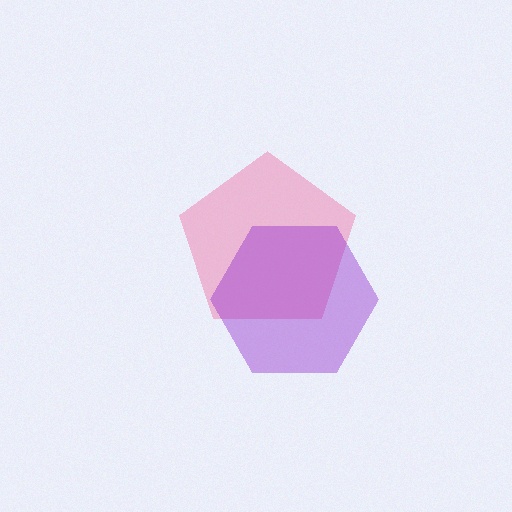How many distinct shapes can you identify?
There are 2 distinct shapes: a pink pentagon, a purple hexagon.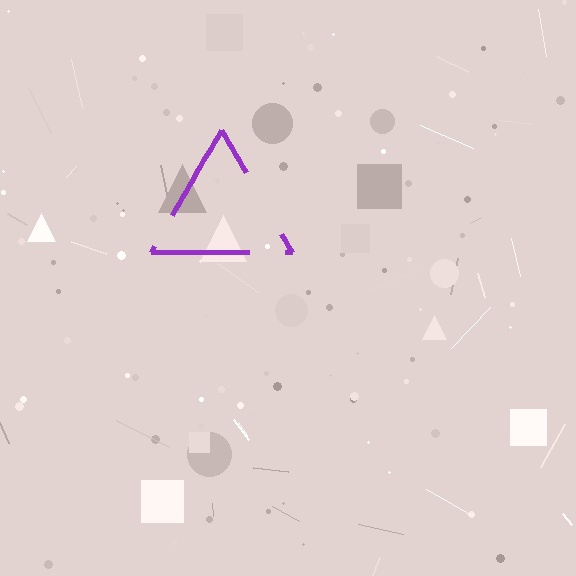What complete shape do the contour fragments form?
The contour fragments form a triangle.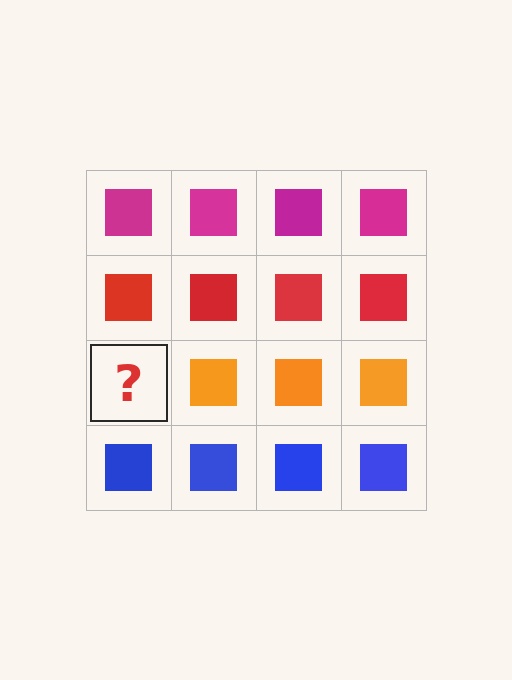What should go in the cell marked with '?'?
The missing cell should contain an orange square.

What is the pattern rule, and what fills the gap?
The rule is that each row has a consistent color. The gap should be filled with an orange square.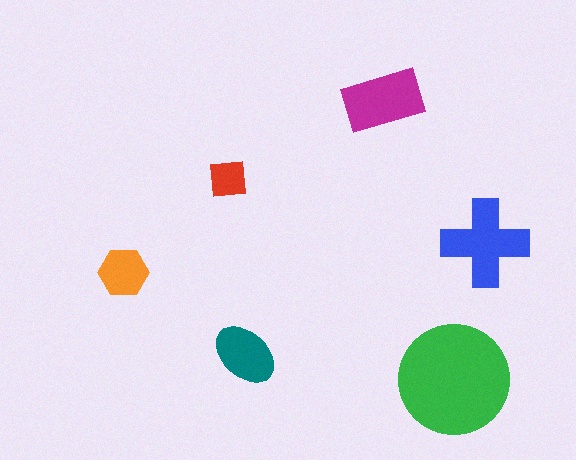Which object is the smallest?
The red square.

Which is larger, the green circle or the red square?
The green circle.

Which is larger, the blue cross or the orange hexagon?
The blue cross.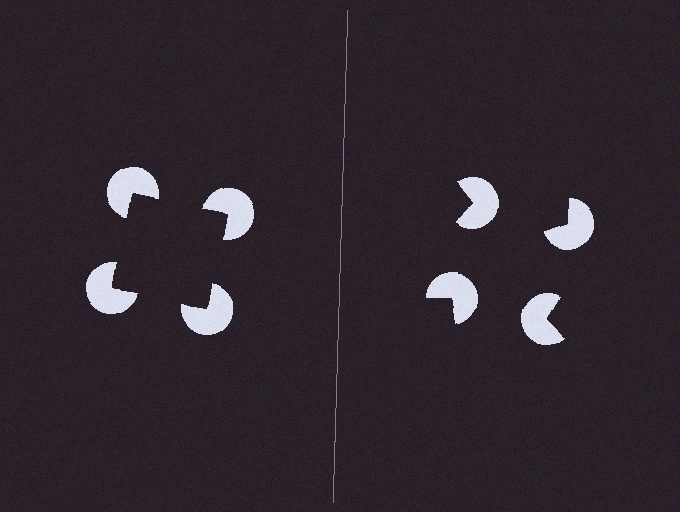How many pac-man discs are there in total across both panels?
8 — 4 on each side.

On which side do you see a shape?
An illusory square appears on the left side. On the right side the wedge cuts are rotated, so no coherent shape forms.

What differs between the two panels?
The pac-man discs are positioned identically on both sides; only the wedge orientations differ. On the left they align to a square; on the right they are misaligned.